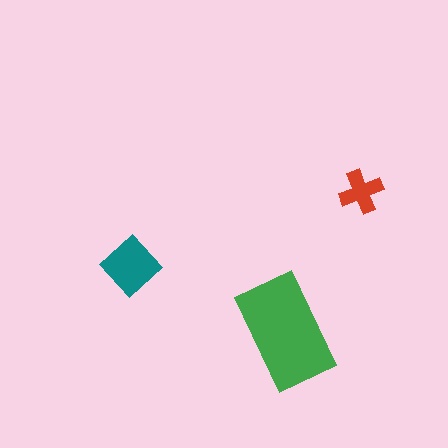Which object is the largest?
The green rectangle.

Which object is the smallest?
The red cross.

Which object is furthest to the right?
The red cross is rightmost.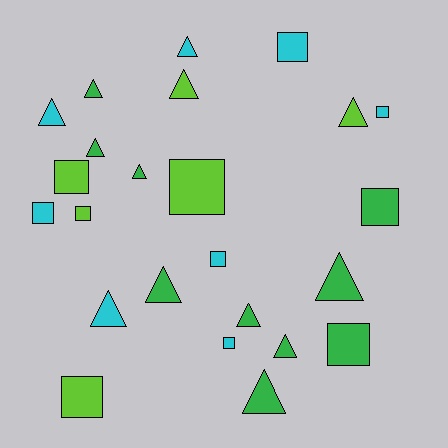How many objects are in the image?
There are 24 objects.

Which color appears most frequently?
Green, with 10 objects.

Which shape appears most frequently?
Triangle, with 13 objects.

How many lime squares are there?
There are 4 lime squares.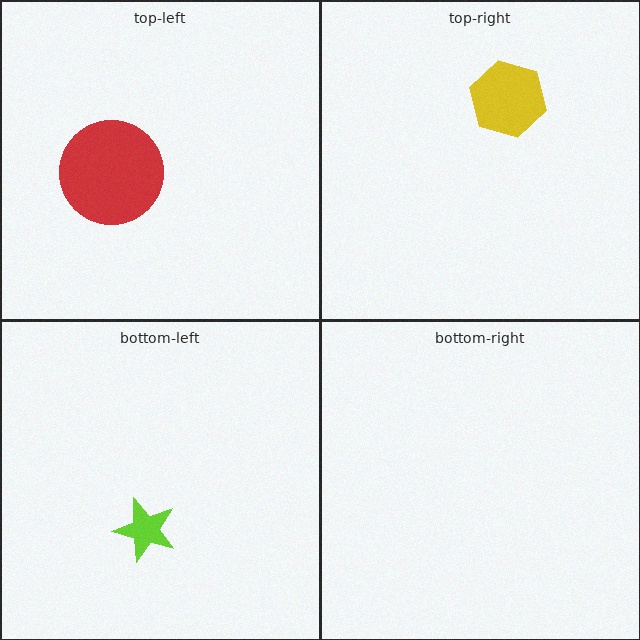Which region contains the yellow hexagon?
The top-right region.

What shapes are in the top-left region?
The red circle.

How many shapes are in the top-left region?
1.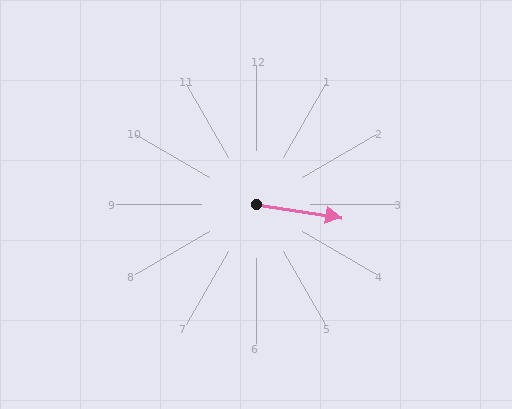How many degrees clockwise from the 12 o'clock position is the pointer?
Approximately 99 degrees.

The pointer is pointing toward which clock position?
Roughly 3 o'clock.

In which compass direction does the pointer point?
East.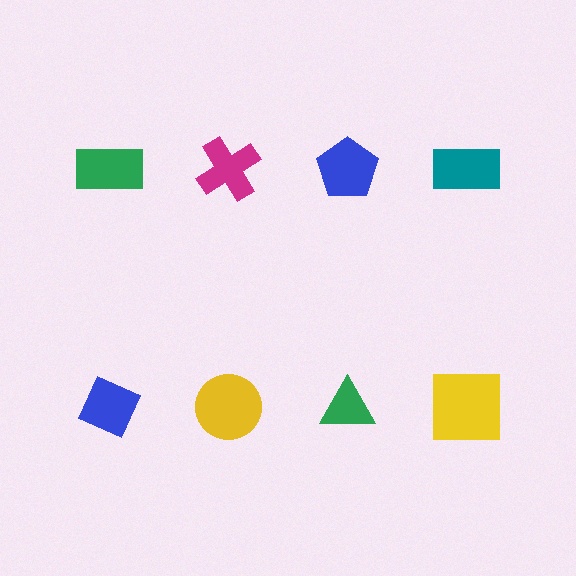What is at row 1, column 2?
A magenta cross.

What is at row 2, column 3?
A green triangle.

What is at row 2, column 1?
A blue diamond.